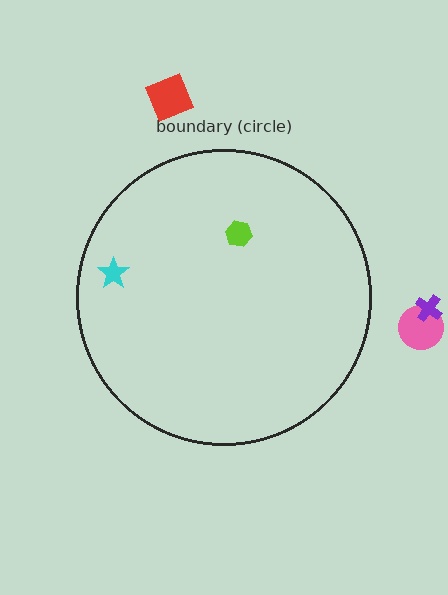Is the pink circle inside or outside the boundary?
Outside.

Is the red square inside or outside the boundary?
Outside.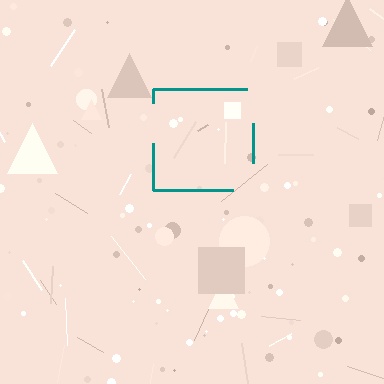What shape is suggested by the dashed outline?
The dashed outline suggests a square.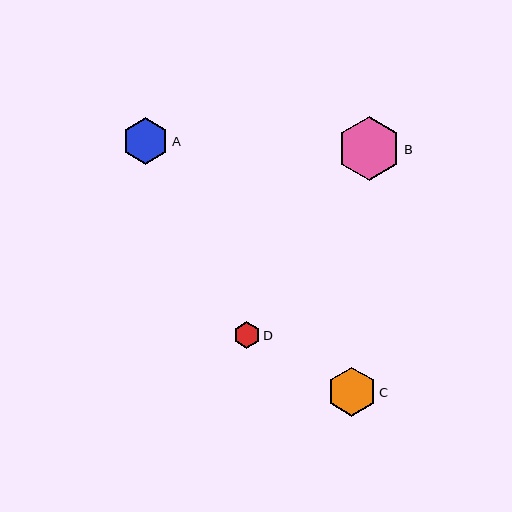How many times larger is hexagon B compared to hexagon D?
Hexagon B is approximately 2.4 times the size of hexagon D.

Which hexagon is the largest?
Hexagon B is the largest with a size of approximately 64 pixels.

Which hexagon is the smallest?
Hexagon D is the smallest with a size of approximately 27 pixels.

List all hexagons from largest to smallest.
From largest to smallest: B, C, A, D.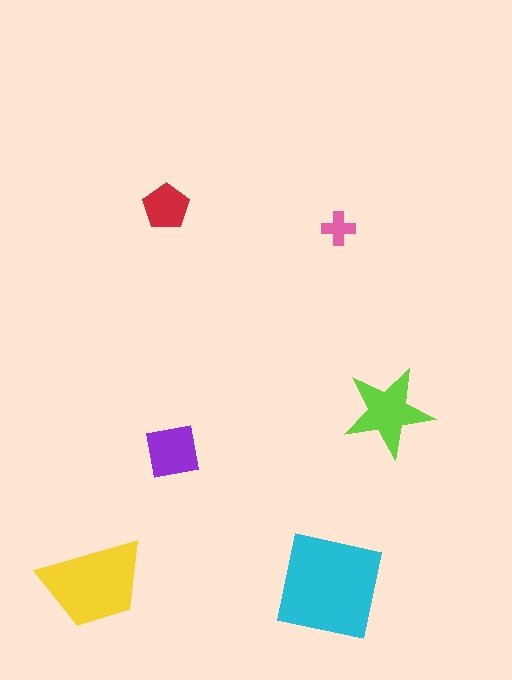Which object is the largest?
The cyan square.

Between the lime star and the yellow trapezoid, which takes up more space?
The yellow trapezoid.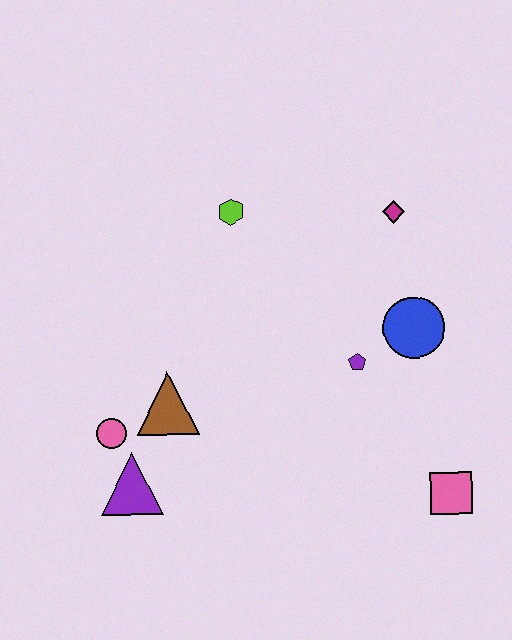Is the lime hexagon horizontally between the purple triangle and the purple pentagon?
Yes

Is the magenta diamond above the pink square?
Yes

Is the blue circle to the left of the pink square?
Yes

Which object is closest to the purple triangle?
The pink circle is closest to the purple triangle.